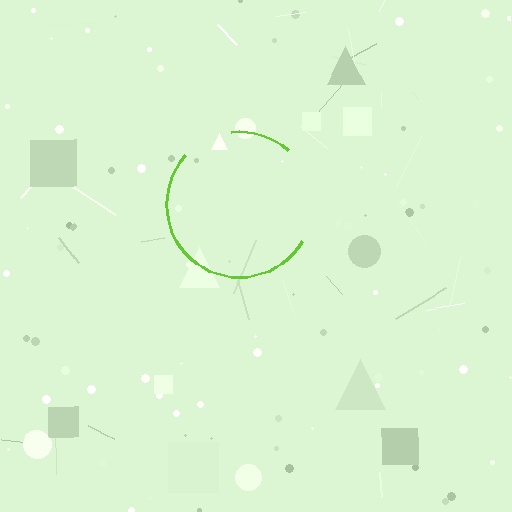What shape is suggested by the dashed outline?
The dashed outline suggests a circle.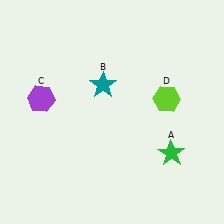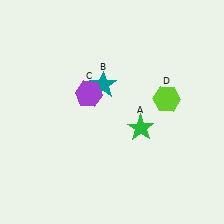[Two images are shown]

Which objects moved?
The objects that moved are: the green star (A), the purple hexagon (C).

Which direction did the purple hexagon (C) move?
The purple hexagon (C) moved right.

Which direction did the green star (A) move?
The green star (A) moved left.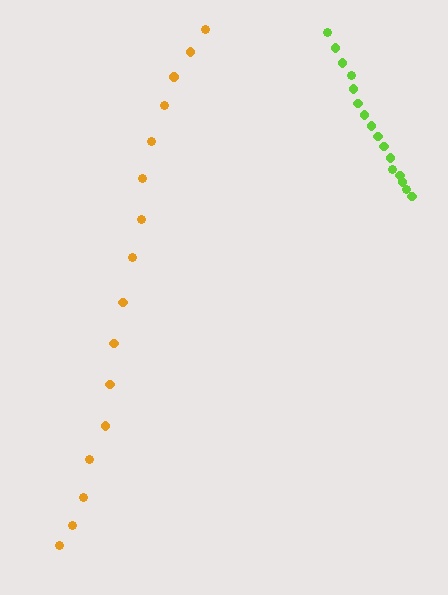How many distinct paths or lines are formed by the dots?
There are 2 distinct paths.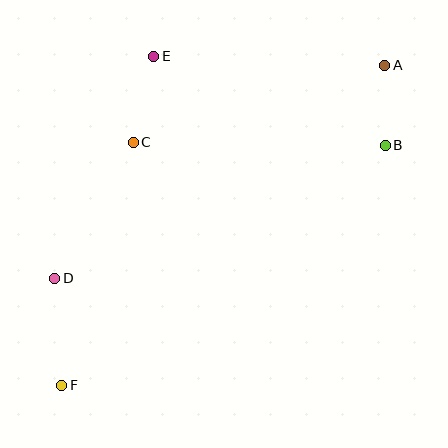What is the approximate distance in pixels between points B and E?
The distance between B and E is approximately 248 pixels.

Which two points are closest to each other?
Points A and B are closest to each other.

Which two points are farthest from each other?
Points A and F are farthest from each other.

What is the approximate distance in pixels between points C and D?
The distance between C and D is approximately 157 pixels.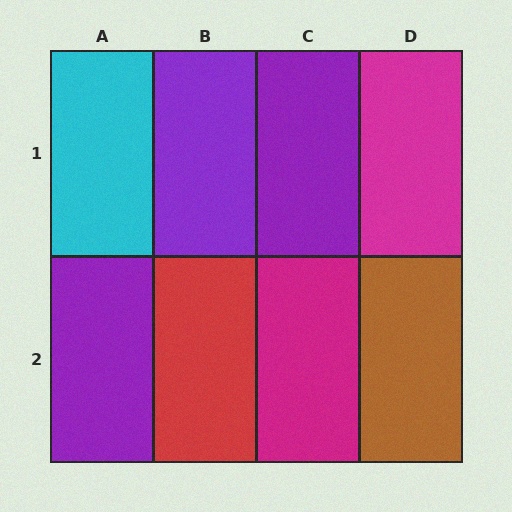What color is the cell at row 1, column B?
Purple.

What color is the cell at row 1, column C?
Purple.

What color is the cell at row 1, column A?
Cyan.